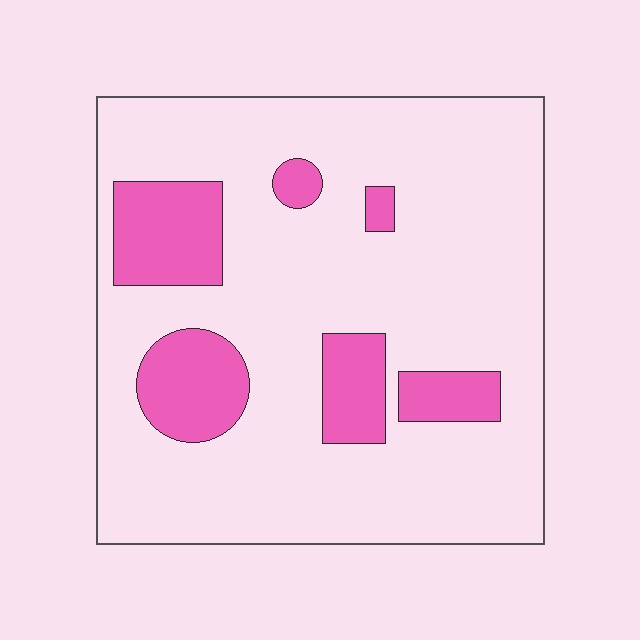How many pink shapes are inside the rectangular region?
6.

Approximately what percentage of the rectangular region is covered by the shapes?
Approximately 20%.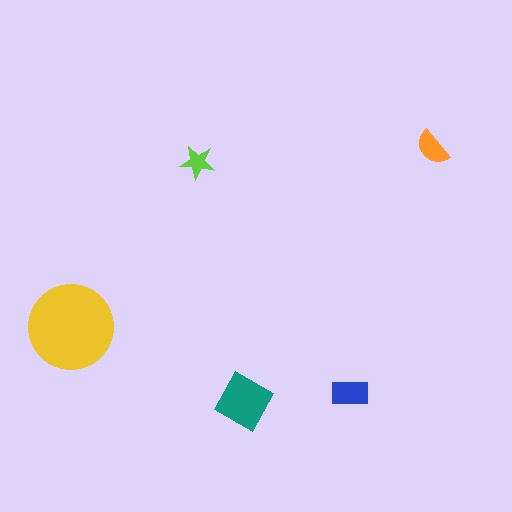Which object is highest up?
The orange semicircle is topmost.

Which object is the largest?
The yellow circle.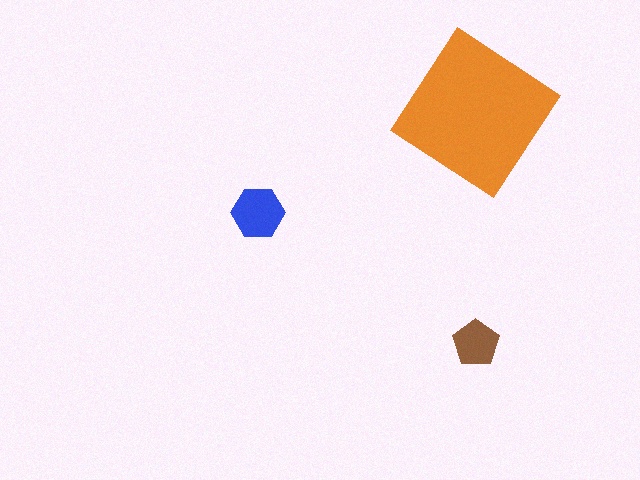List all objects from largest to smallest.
The orange diamond, the blue hexagon, the brown pentagon.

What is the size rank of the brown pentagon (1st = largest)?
3rd.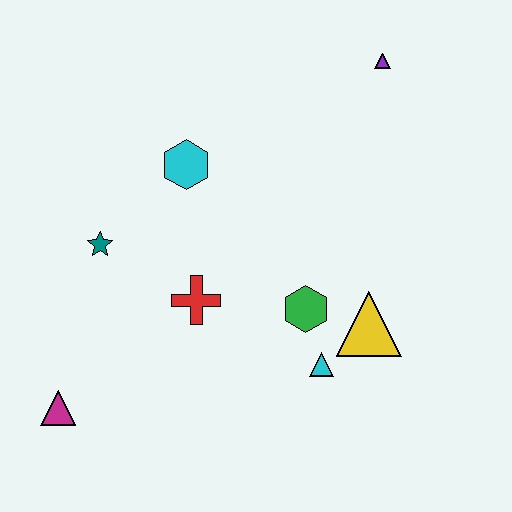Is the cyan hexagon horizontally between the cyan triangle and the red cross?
No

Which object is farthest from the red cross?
The purple triangle is farthest from the red cross.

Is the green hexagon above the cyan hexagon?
No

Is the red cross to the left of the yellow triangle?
Yes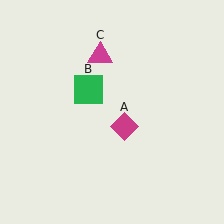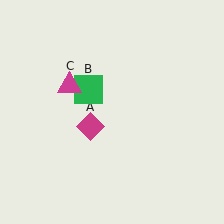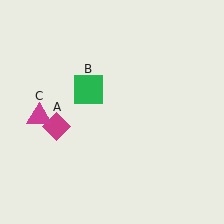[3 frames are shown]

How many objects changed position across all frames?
2 objects changed position: magenta diamond (object A), magenta triangle (object C).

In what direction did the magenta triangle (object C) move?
The magenta triangle (object C) moved down and to the left.